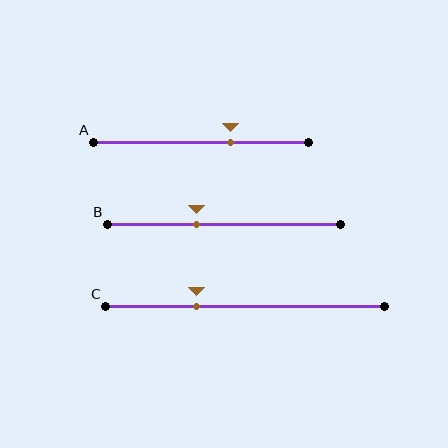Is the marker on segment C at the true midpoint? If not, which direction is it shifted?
No, the marker on segment C is shifted to the left by about 17% of the segment length.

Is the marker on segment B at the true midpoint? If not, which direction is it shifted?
No, the marker on segment B is shifted to the left by about 12% of the segment length.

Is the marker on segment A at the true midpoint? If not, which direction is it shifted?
No, the marker on segment A is shifted to the right by about 14% of the segment length.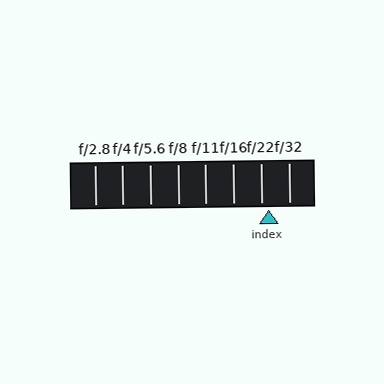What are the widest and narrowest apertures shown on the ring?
The widest aperture shown is f/2.8 and the narrowest is f/32.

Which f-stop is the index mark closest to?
The index mark is closest to f/22.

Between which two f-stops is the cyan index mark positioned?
The index mark is between f/22 and f/32.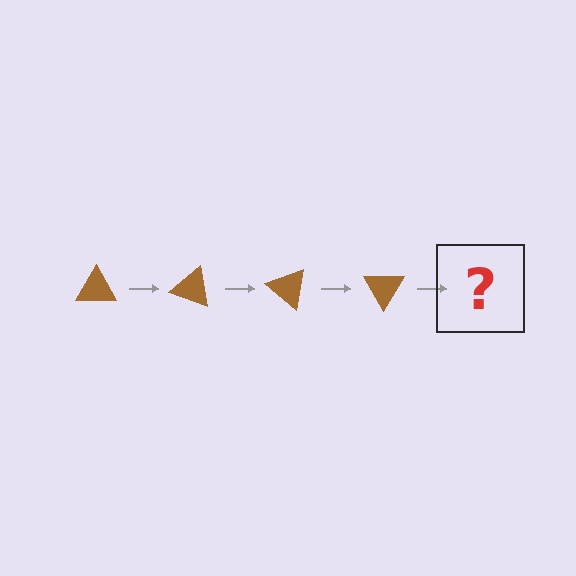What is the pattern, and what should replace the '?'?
The pattern is that the triangle rotates 20 degrees each step. The '?' should be a brown triangle rotated 80 degrees.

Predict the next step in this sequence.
The next step is a brown triangle rotated 80 degrees.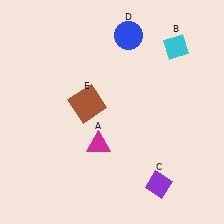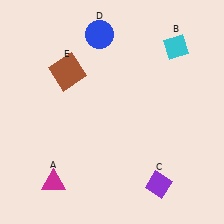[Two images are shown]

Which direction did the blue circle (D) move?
The blue circle (D) moved left.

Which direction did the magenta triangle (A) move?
The magenta triangle (A) moved left.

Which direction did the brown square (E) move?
The brown square (E) moved up.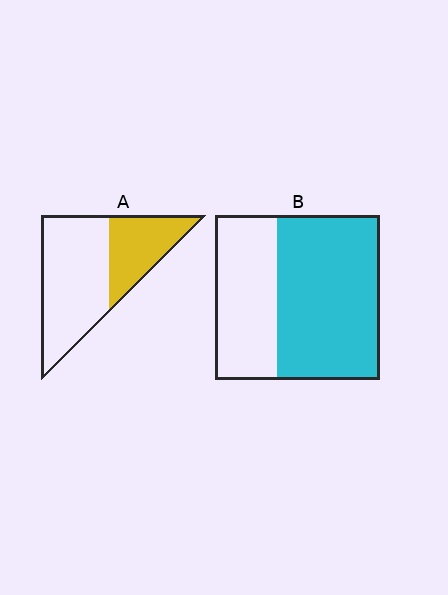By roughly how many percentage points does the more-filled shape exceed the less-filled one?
By roughly 30 percentage points (B over A).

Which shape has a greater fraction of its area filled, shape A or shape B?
Shape B.